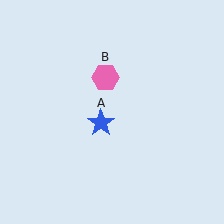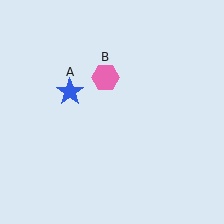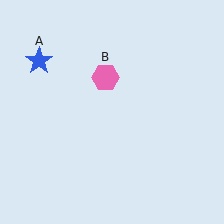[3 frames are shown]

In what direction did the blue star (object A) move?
The blue star (object A) moved up and to the left.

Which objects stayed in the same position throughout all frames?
Pink hexagon (object B) remained stationary.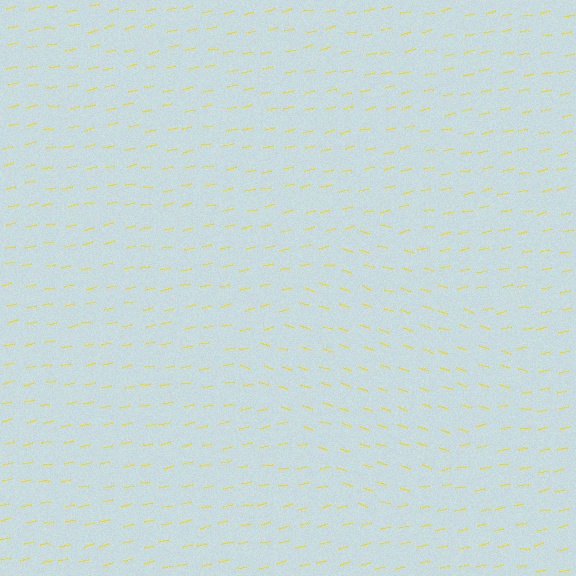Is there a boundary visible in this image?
Yes, there is a texture boundary formed by a change in line orientation.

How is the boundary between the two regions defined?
The boundary is defined purely by a change in line orientation (approximately 31 degrees difference). All lines are the same color and thickness.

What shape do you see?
I see a diamond.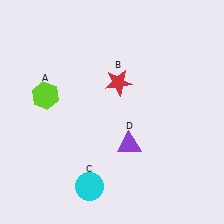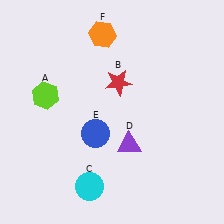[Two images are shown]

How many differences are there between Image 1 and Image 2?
There are 2 differences between the two images.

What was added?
A blue circle (E), an orange hexagon (F) were added in Image 2.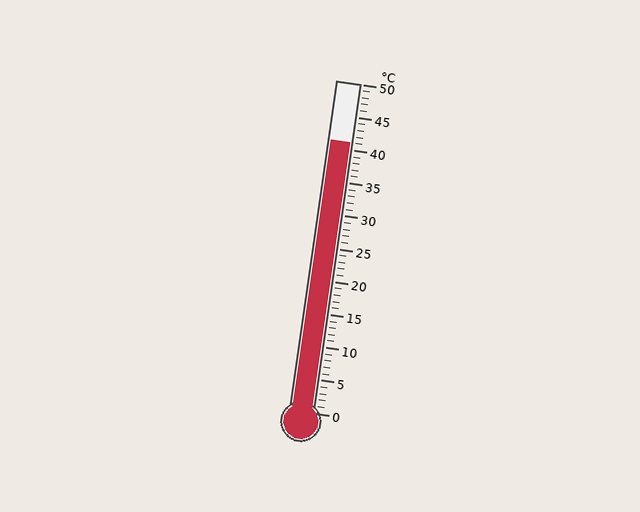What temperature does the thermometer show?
The thermometer shows approximately 41°C.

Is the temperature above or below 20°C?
The temperature is above 20°C.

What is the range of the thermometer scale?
The thermometer scale ranges from 0°C to 50°C.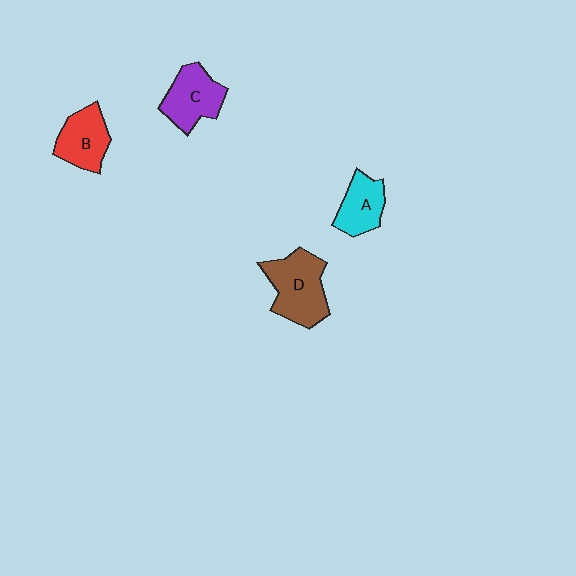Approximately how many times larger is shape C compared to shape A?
Approximately 1.2 times.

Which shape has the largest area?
Shape D (brown).